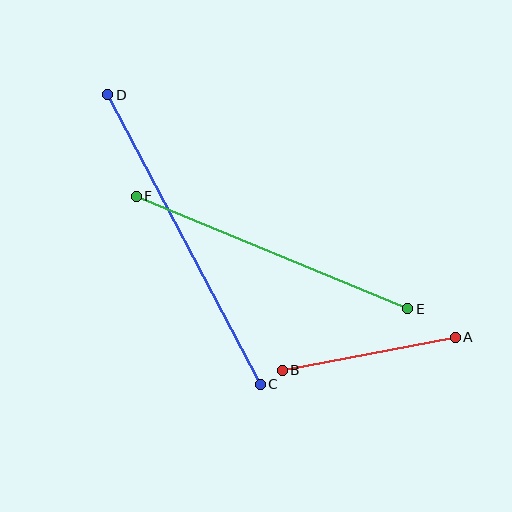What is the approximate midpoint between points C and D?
The midpoint is at approximately (184, 240) pixels.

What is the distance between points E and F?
The distance is approximately 294 pixels.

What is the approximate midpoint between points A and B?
The midpoint is at approximately (369, 354) pixels.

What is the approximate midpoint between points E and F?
The midpoint is at approximately (272, 252) pixels.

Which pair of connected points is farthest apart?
Points C and D are farthest apart.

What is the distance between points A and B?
The distance is approximately 176 pixels.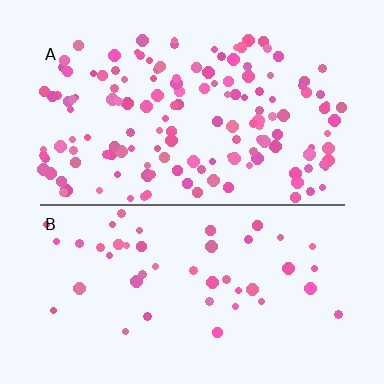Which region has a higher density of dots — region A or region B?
A (the top).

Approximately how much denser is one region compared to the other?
Approximately 3.2× — region A over region B.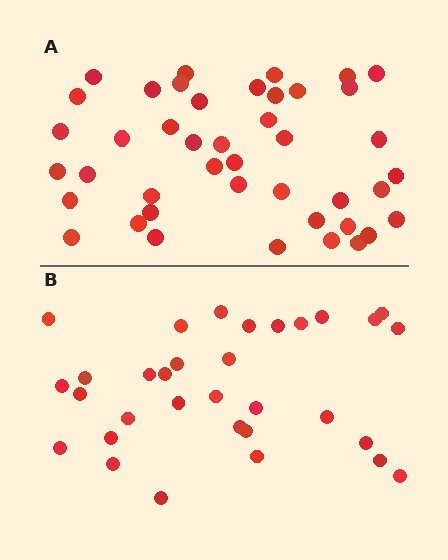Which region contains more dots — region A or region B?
Region A (the top region) has more dots.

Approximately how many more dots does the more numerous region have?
Region A has roughly 12 or so more dots than region B.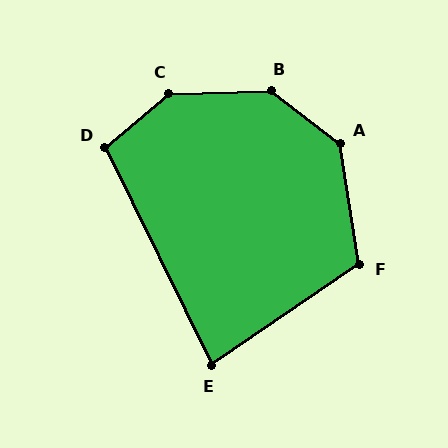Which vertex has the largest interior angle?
C, at approximately 141 degrees.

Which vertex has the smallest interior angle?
E, at approximately 82 degrees.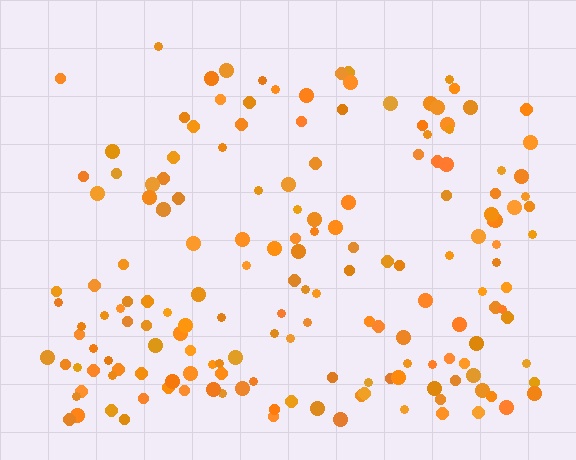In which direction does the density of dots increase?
From top to bottom, with the bottom side densest.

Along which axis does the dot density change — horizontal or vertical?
Vertical.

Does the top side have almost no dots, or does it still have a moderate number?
Still a moderate number, just noticeably fewer than the bottom.